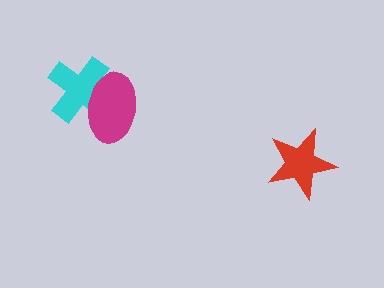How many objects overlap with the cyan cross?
1 object overlaps with the cyan cross.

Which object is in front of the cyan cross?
The magenta ellipse is in front of the cyan cross.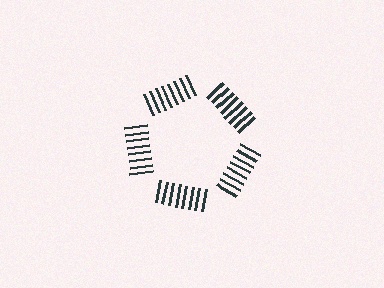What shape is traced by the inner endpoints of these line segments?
An illusory pentagon — the line segments terminate on its edges but no continuous stroke is drawn.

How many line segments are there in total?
40 — 8 along each of the 5 edges.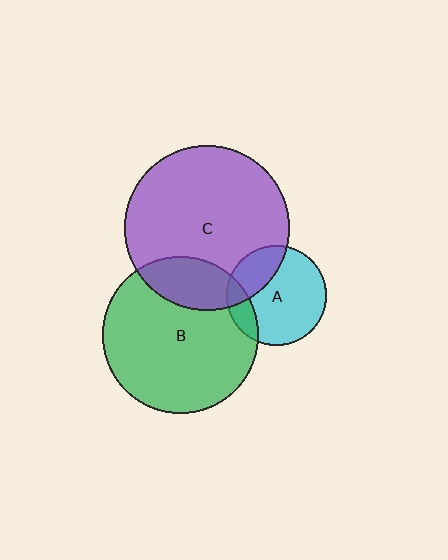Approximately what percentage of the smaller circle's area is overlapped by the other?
Approximately 15%.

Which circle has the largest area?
Circle C (purple).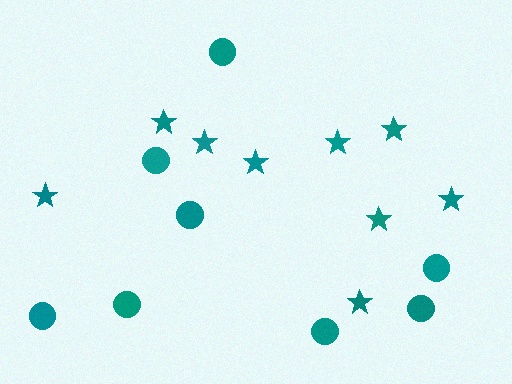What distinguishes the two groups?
There are 2 groups: one group of stars (9) and one group of circles (8).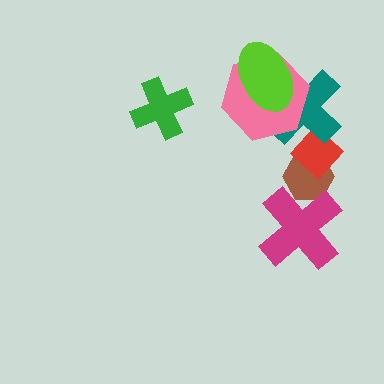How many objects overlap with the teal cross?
3 objects overlap with the teal cross.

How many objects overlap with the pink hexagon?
2 objects overlap with the pink hexagon.